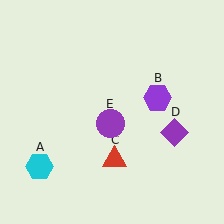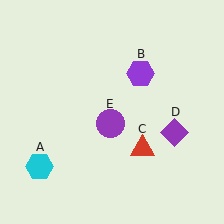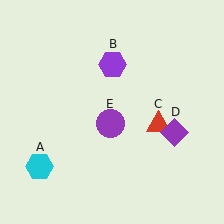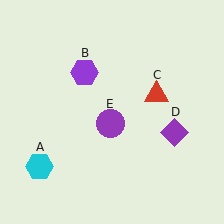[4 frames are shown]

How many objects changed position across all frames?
2 objects changed position: purple hexagon (object B), red triangle (object C).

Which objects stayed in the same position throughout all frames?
Cyan hexagon (object A) and purple diamond (object D) and purple circle (object E) remained stationary.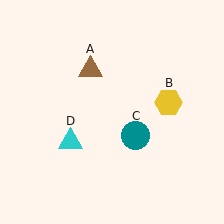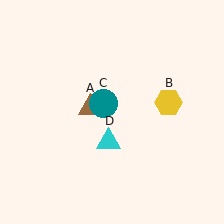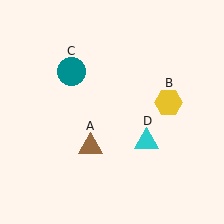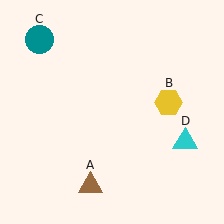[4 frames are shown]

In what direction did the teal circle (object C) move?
The teal circle (object C) moved up and to the left.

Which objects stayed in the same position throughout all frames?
Yellow hexagon (object B) remained stationary.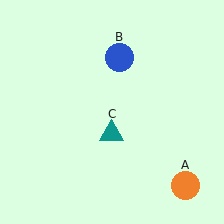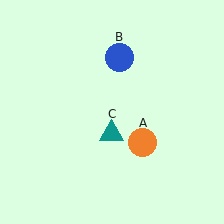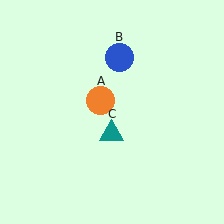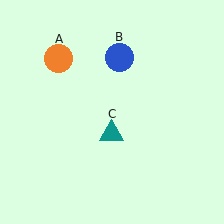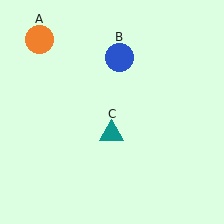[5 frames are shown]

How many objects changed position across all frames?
1 object changed position: orange circle (object A).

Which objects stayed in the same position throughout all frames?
Blue circle (object B) and teal triangle (object C) remained stationary.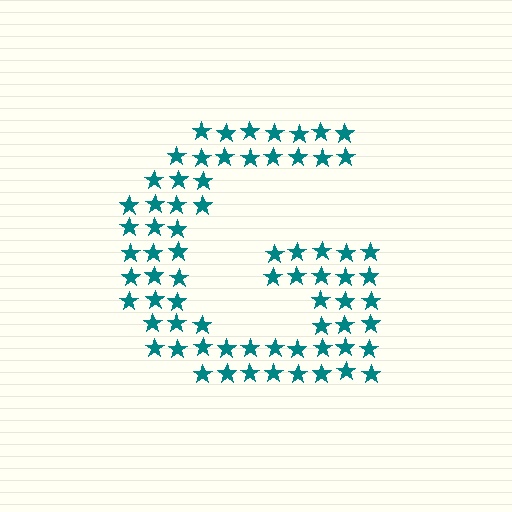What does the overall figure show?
The overall figure shows the letter G.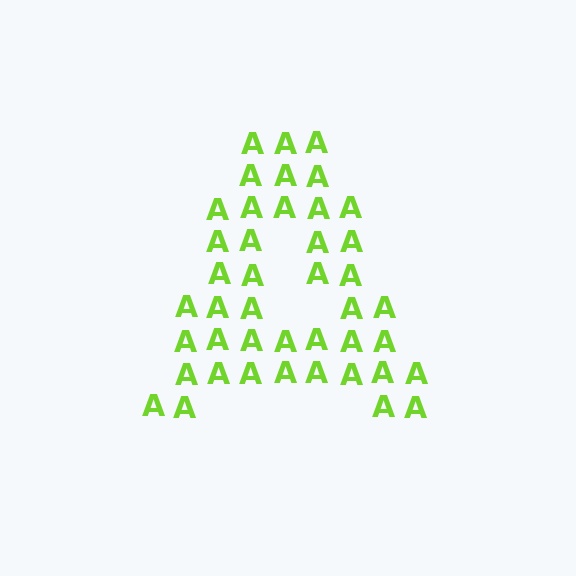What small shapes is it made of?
It is made of small letter A's.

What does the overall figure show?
The overall figure shows the letter A.